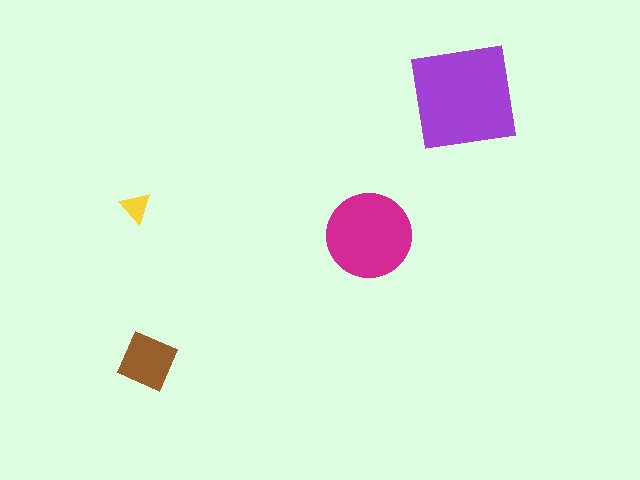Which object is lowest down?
The brown diamond is bottommost.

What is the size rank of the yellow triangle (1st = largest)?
4th.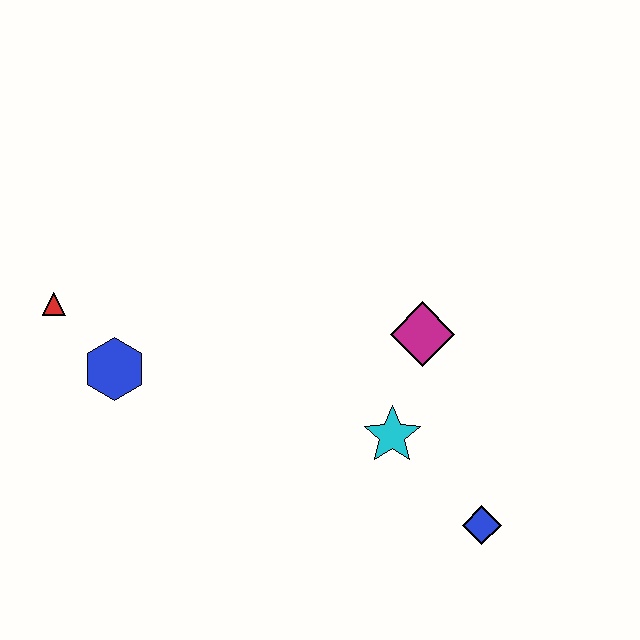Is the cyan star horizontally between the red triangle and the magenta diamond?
Yes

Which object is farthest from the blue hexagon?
The blue diamond is farthest from the blue hexagon.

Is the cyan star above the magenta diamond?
No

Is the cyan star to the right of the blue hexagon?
Yes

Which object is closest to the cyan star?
The magenta diamond is closest to the cyan star.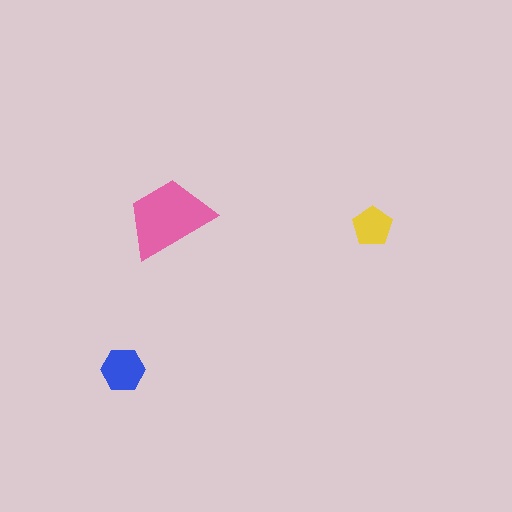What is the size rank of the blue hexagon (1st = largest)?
2nd.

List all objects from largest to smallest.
The pink trapezoid, the blue hexagon, the yellow pentagon.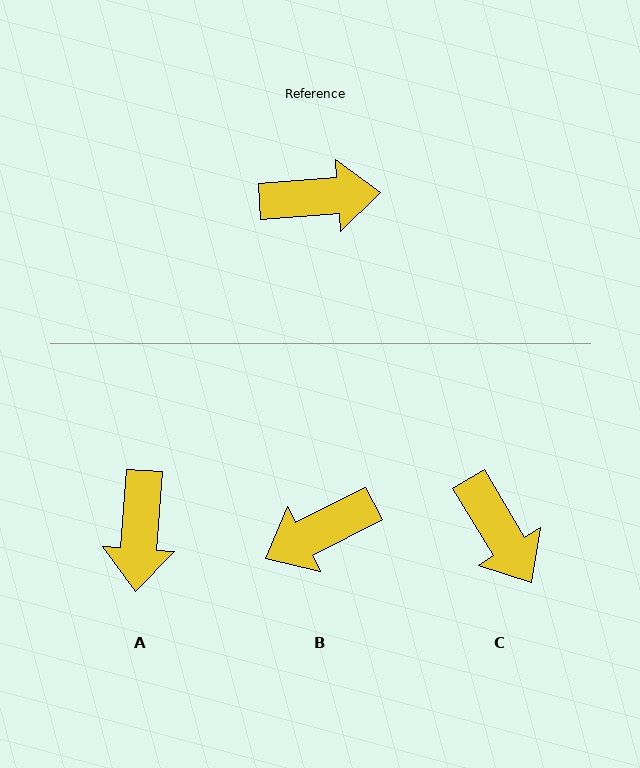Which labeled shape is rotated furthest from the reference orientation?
B, about 157 degrees away.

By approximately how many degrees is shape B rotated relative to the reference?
Approximately 157 degrees clockwise.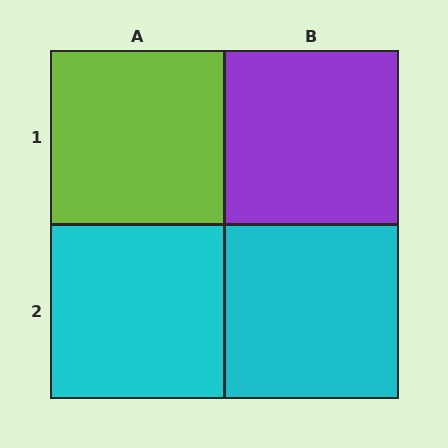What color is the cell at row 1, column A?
Lime.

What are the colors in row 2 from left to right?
Cyan, cyan.